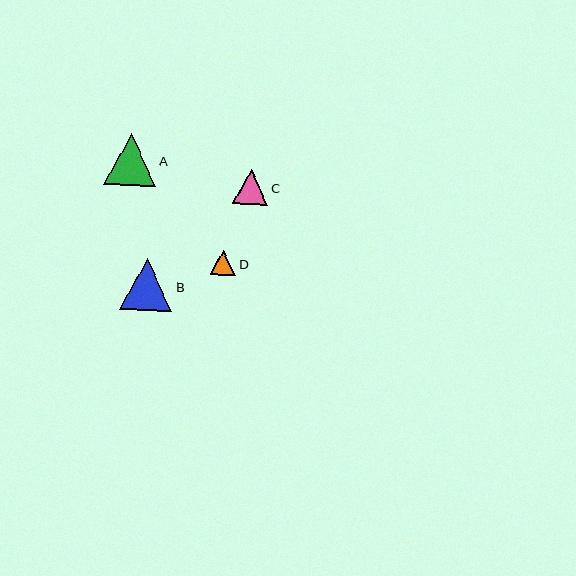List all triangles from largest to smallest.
From largest to smallest: A, B, C, D.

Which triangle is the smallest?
Triangle D is the smallest with a size of approximately 25 pixels.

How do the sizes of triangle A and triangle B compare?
Triangle A and triangle B are approximately the same size.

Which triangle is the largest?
Triangle A is the largest with a size of approximately 52 pixels.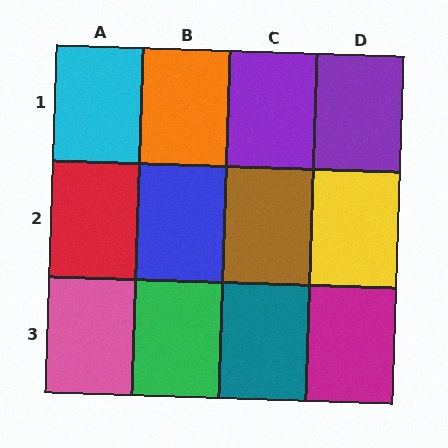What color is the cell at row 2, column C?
Brown.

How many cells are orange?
1 cell is orange.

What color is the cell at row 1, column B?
Orange.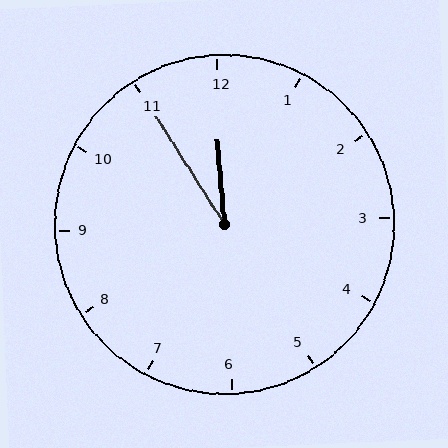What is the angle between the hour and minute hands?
Approximately 28 degrees.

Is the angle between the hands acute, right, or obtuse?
It is acute.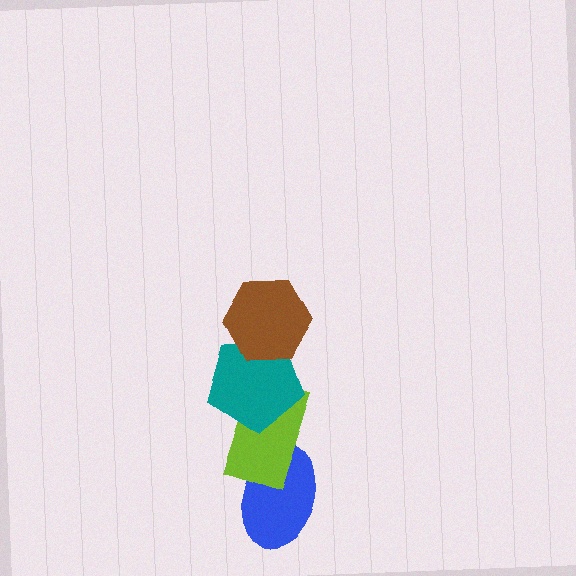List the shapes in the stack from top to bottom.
From top to bottom: the brown hexagon, the teal pentagon, the lime rectangle, the blue ellipse.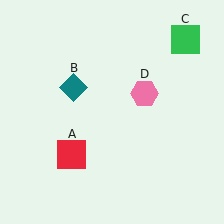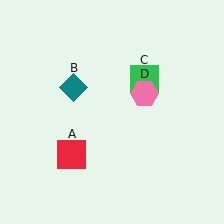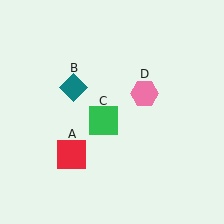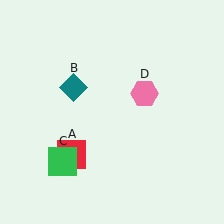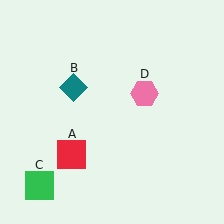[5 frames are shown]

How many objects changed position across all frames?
1 object changed position: green square (object C).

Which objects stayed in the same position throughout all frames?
Red square (object A) and teal diamond (object B) and pink hexagon (object D) remained stationary.